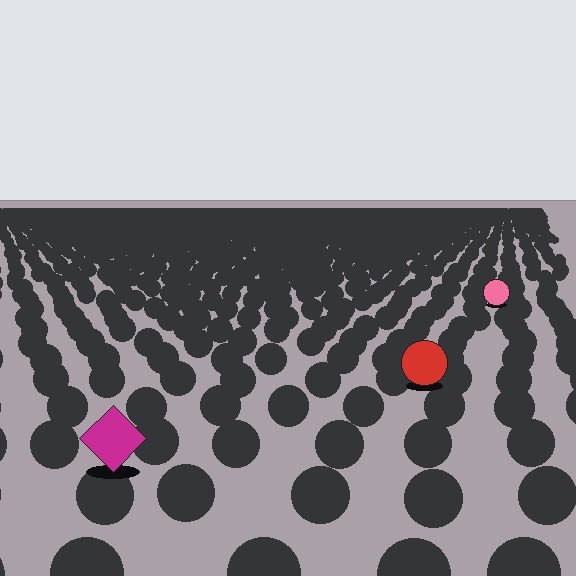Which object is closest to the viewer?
The magenta diamond is closest. The texture marks near it are larger and more spread out.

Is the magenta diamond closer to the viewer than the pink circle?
Yes. The magenta diamond is closer — you can tell from the texture gradient: the ground texture is coarser near it.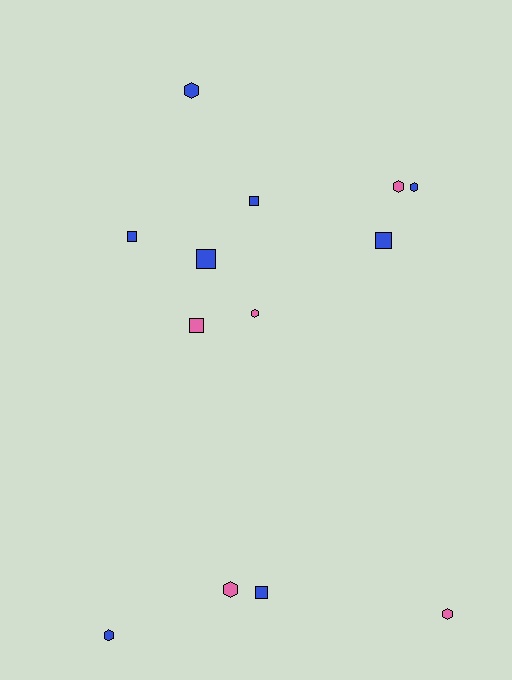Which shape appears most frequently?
Hexagon, with 7 objects.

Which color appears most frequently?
Blue, with 8 objects.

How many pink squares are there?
There is 1 pink square.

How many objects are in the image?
There are 13 objects.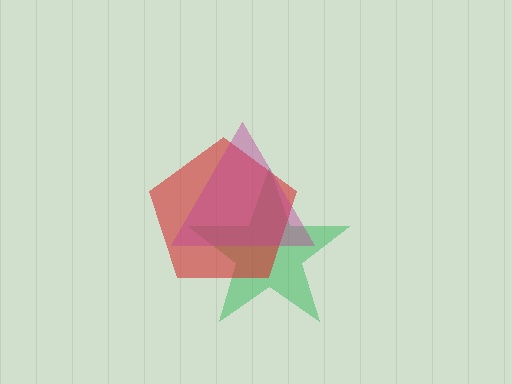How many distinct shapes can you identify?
There are 3 distinct shapes: a green star, a red pentagon, a magenta triangle.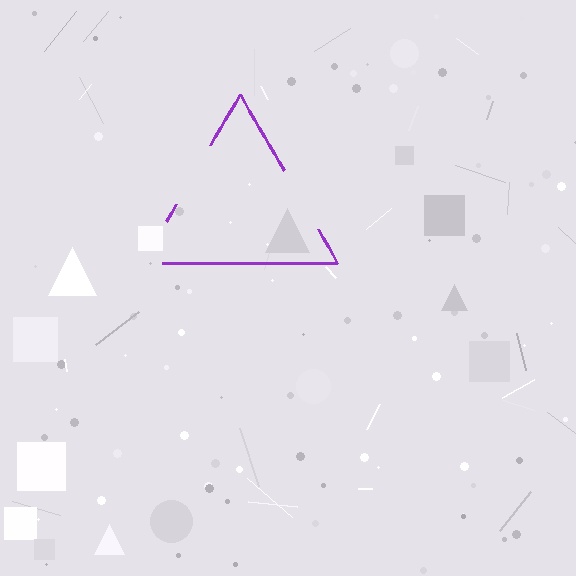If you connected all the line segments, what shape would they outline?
They would outline a triangle.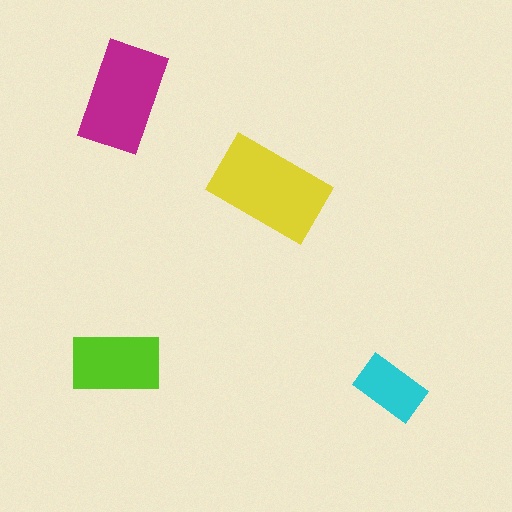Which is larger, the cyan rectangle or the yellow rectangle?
The yellow one.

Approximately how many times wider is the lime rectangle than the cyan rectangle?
About 1.5 times wider.